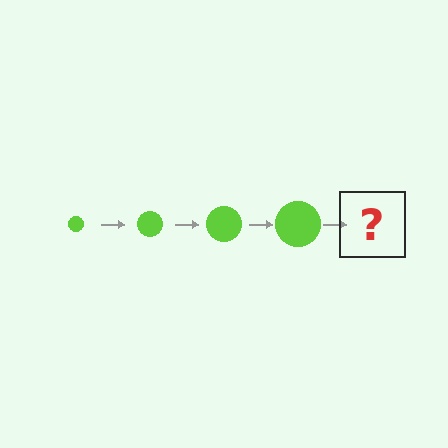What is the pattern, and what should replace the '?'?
The pattern is that the circle gets progressively larger each step. The '?' should be a lime circle, larger than the previous one.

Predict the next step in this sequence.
The next step is a lime circle, larger than the previous one.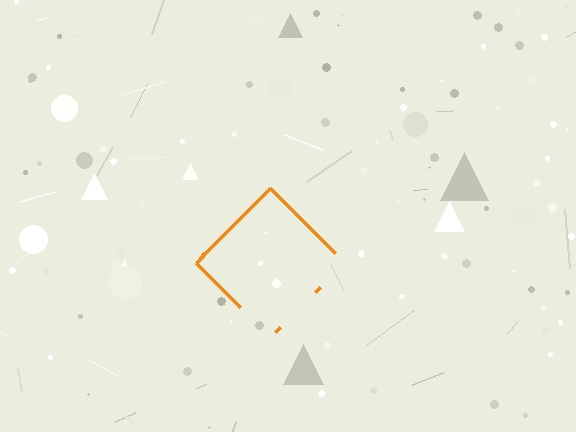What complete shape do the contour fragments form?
The contour fragments form a diamond.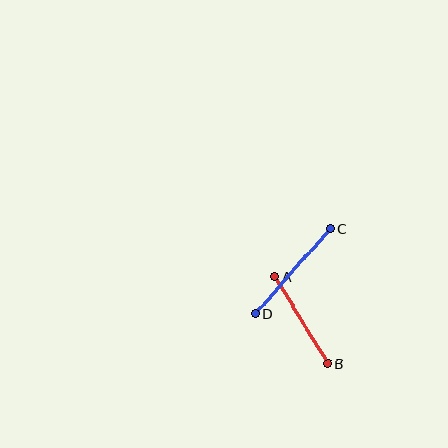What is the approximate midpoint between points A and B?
The midpoint is at approximately (301, 320) pixels.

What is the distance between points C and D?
The distance is approximately 113 pixels.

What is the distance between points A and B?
The distance is approximately 102 pixels.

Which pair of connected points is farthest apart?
Points C and D are farthest apart.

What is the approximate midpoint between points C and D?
The midpoint is at approximately (293, 271) pixels.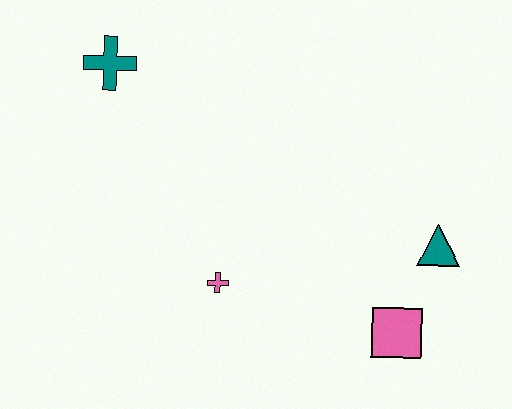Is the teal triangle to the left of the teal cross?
No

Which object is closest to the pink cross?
The pink square is closest to the pink cross.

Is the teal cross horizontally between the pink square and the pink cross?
No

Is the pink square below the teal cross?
Yes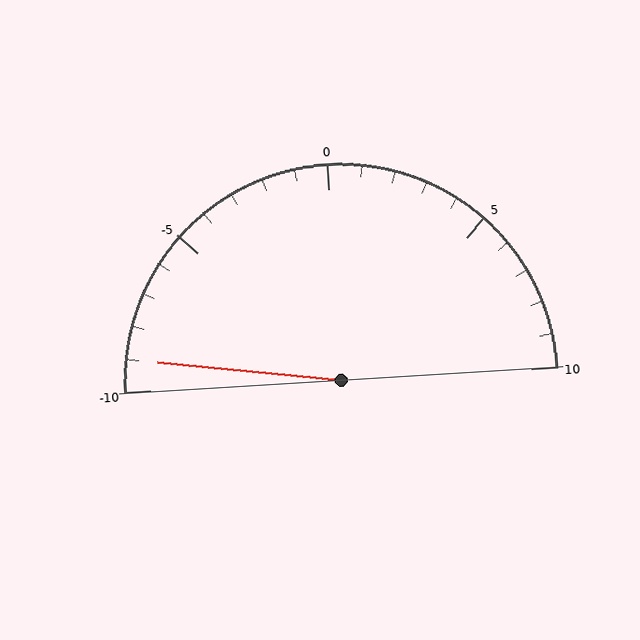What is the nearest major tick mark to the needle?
The nearest major tick mark is -10.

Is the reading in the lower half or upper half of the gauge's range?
The reading is in the lower half of the range (-10 to 10).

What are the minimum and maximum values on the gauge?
The gauge ranges from -10 to 10.